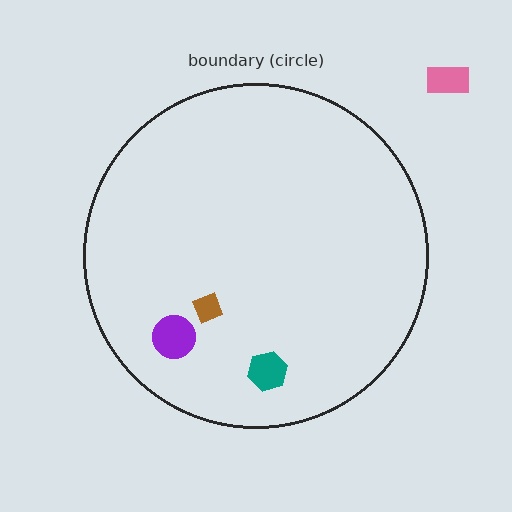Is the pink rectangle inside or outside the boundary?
Outside.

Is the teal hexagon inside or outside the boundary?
Inside.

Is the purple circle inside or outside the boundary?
Inside.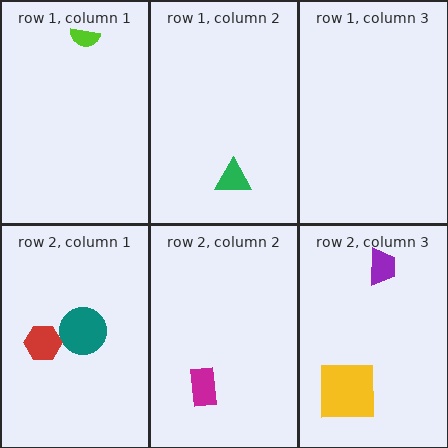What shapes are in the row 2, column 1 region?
The teal circle, the red hexagon.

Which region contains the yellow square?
The row 2, column 3 region.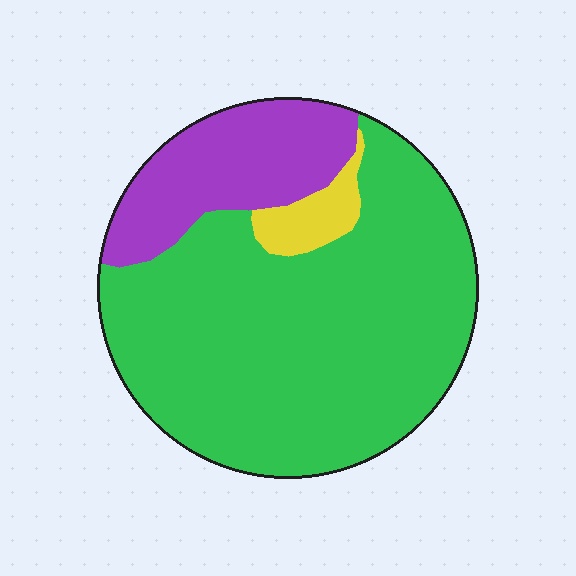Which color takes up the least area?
Yellow, at roughly 5%.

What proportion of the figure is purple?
Purple covers roughly 20% of the figure.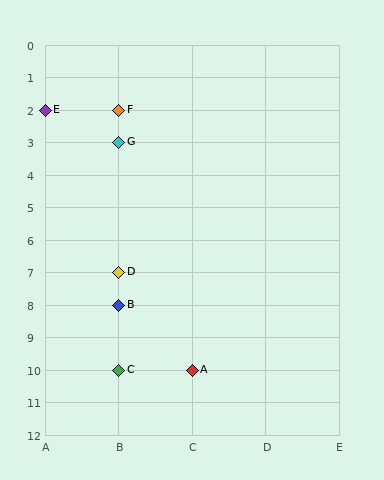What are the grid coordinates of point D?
Point D is at grid coordinates (B, 7).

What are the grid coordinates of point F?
Point F is at grid coordinates (B, 2).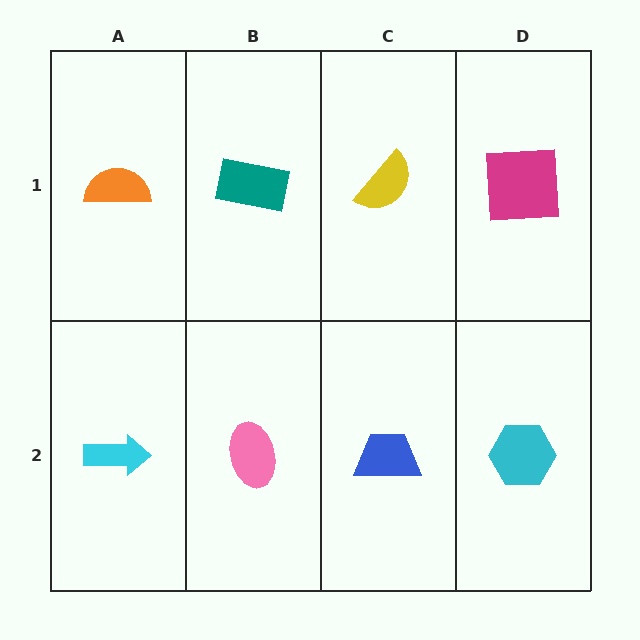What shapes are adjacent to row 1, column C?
A blue trapezoid (row 2, column C), a teal rectangle (row 1, column B), a magenta square (row 1, column D).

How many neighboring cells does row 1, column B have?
3.